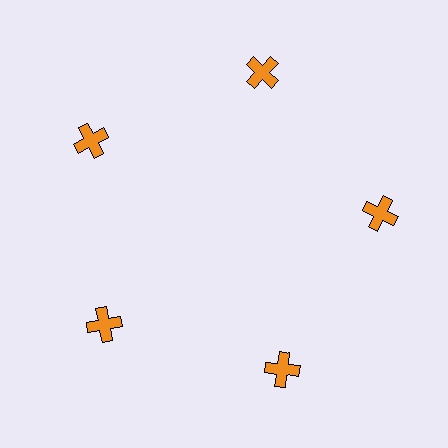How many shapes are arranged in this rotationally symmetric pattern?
There are 5 shapes, arranged in 5 groups of 1.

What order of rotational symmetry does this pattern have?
This pattern has 5-fold rotational symmetry.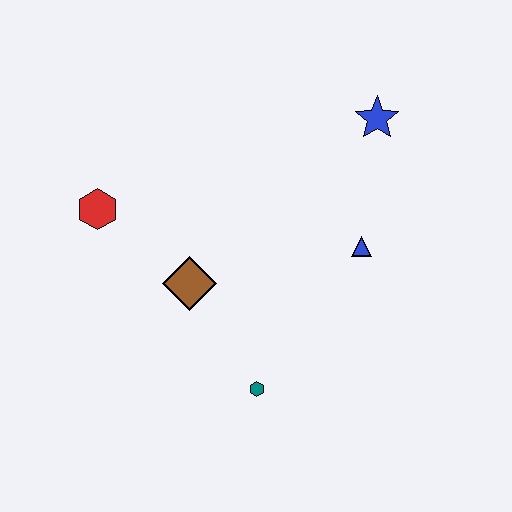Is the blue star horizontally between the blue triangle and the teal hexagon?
No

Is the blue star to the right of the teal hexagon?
Yes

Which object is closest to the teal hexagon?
The brown diamond is closest to the teal hexagon.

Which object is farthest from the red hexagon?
The blue star is farthest from the red hexagon.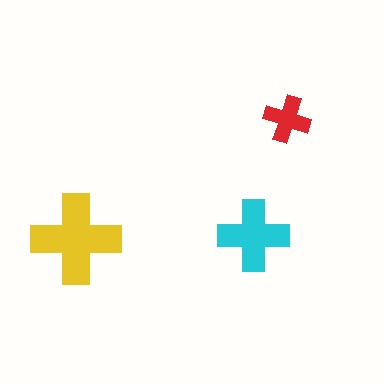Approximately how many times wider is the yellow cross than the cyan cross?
About 1.5 times wider.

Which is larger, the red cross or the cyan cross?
The cyan one.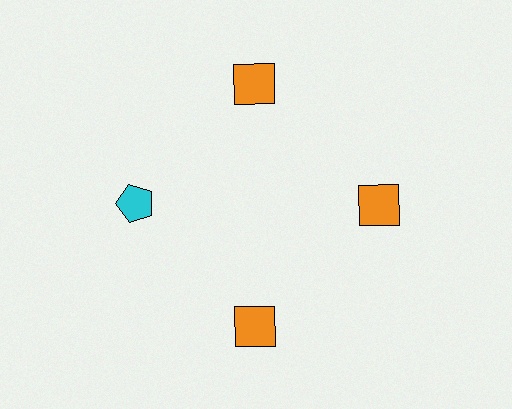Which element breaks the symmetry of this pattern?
The cyan pentagon at roughly the 9 o'clock position breaks the symmetry. All other shapes are orange squares.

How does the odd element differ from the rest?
It differs in both color (cyan instead of orange) and shape (pentagon instead of square).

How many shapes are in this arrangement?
There are 4 shapes arranged in a ring pattern.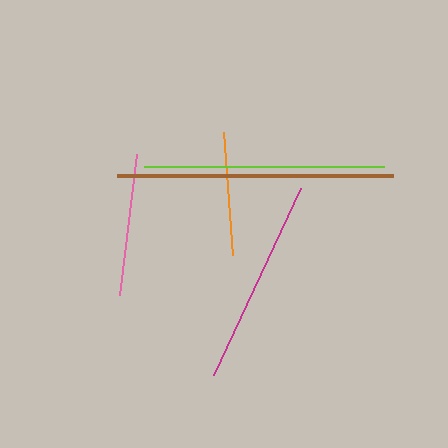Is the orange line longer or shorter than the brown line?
The brown line is longer than the orange line.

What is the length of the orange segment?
The orange segment is approximately 123 pixels long.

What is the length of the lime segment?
The lime segment is approximately 240 pixels long.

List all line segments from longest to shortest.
From longest to shortest: brown, lime, magenta, pink, orange.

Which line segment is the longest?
The brown line is the longest at approximately 276 pixels.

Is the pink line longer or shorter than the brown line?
The brown line is longer than the pink line.